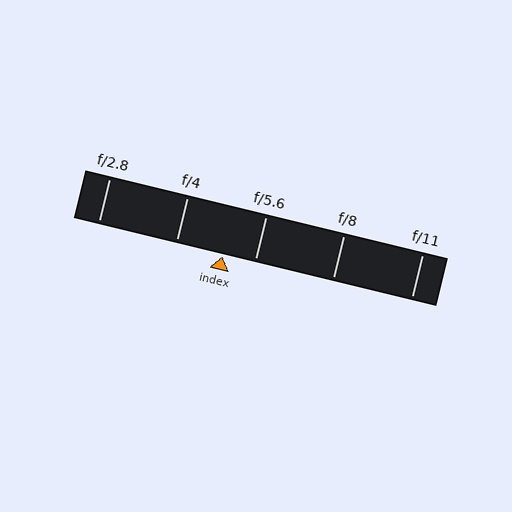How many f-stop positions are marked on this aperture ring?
There are 5 f-stop positions marked.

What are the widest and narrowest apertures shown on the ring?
The widest aperture shown is f/2.8 and the narrowest is f/11.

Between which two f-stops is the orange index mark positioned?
The index mark is between f/4 and f/5.6.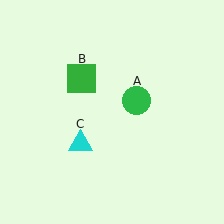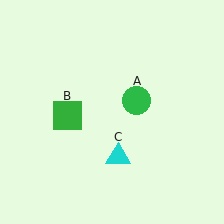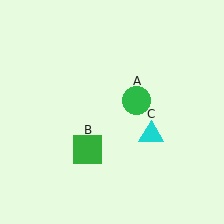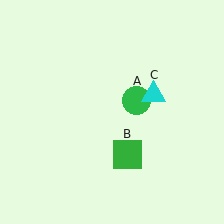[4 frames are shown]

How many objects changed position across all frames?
2 objects changed position: green square (object B), cyan triangle (object C).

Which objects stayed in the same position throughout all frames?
Green circle (object A) remained stationary.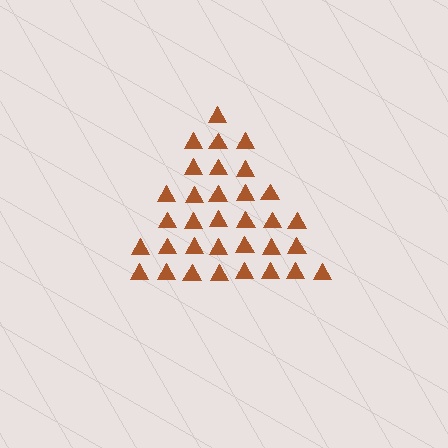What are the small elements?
The small elements are triangles.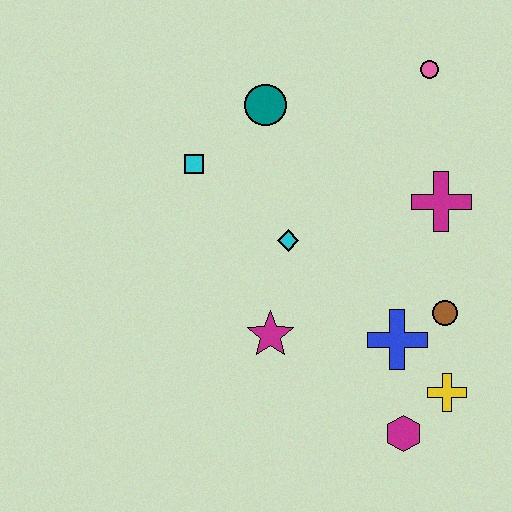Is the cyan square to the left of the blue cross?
Yes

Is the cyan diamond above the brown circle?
Yes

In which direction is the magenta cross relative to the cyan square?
The magenta cross is to the right of the cyan square.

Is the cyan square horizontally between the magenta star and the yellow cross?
No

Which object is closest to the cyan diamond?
The magenta star is closest to the cyan diamond.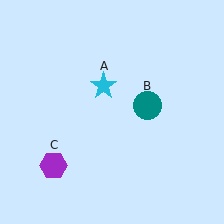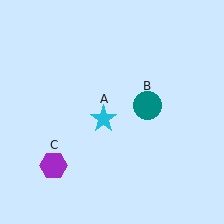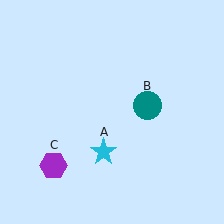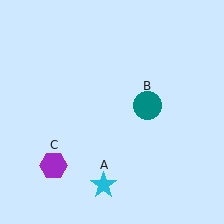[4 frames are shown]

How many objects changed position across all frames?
1 object changed position: cyan star (object A).